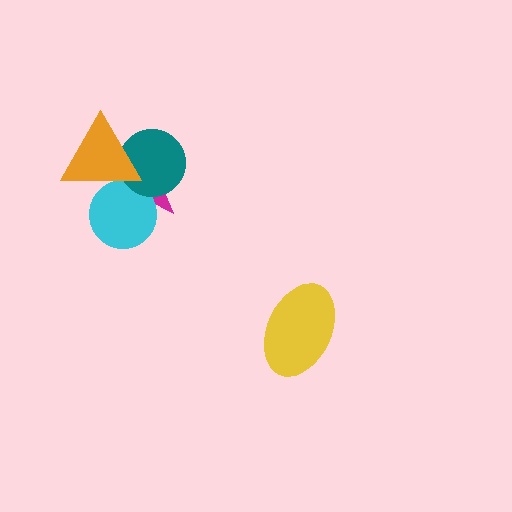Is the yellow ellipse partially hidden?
No, no other shape covers it.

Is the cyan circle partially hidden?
Yes, it is partially covered by another shape.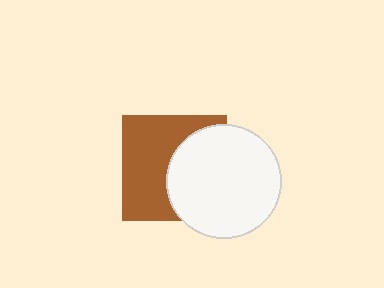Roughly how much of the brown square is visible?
About half of it is visible (roughly 55%).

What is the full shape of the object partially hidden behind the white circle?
The partially hidden object is a brown square.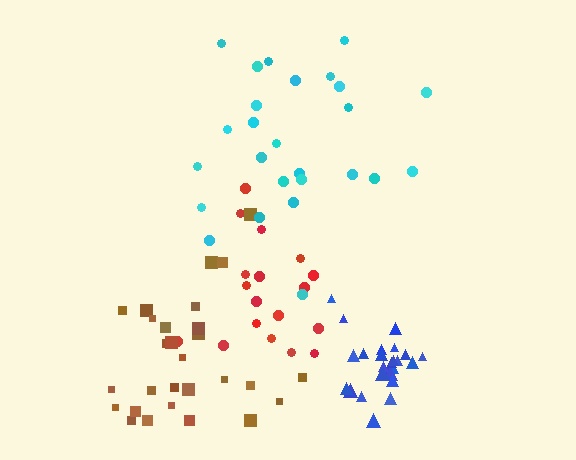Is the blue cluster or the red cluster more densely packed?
Blue.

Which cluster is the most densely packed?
Blue.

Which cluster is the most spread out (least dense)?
Cyan.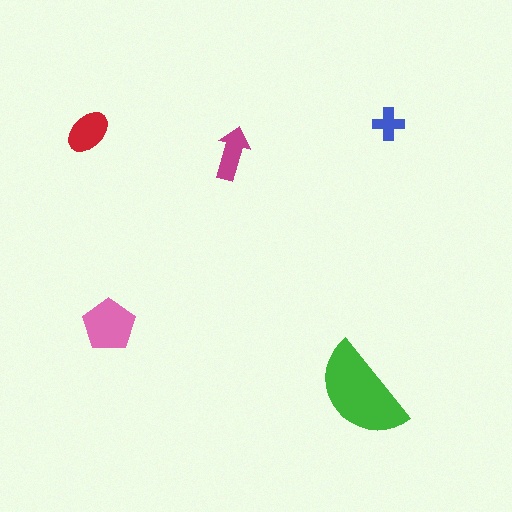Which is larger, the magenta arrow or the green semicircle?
The green semicircle.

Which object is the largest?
The green semicircle.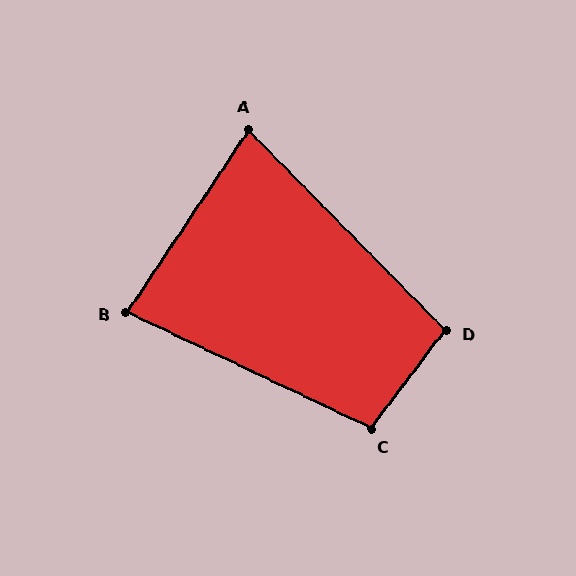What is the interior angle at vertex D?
Approximately 98 degrees (obtuse).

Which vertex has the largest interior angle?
C, at approximately 102 degrees.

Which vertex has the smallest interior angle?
A, at approximately 78 degrees.